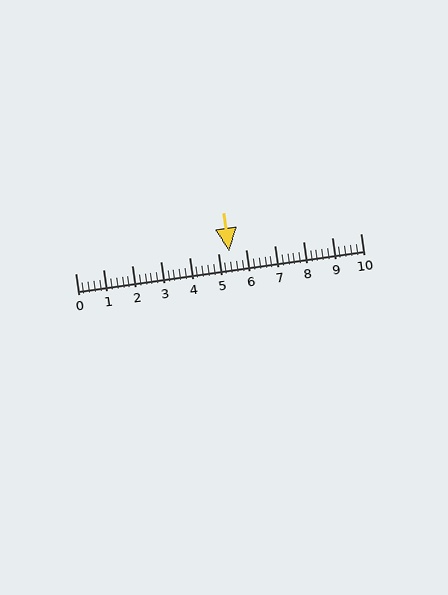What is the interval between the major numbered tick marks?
The major tick marks are spaced 1 units apart.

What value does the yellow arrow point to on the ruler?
The yellow arrow points to approximately 5.4.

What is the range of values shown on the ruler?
The ruler shows values from 0 to 10.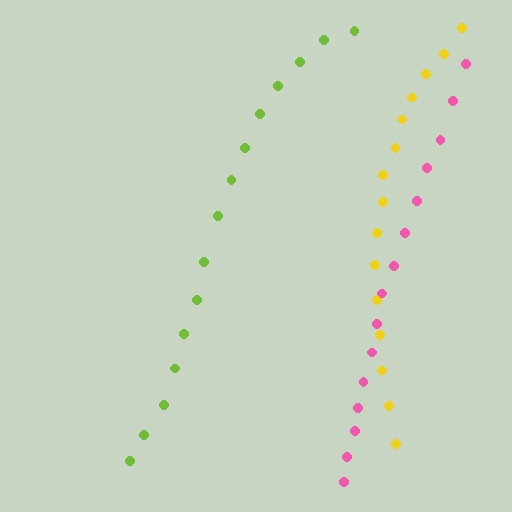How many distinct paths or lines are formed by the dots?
There are 3 distinct paths.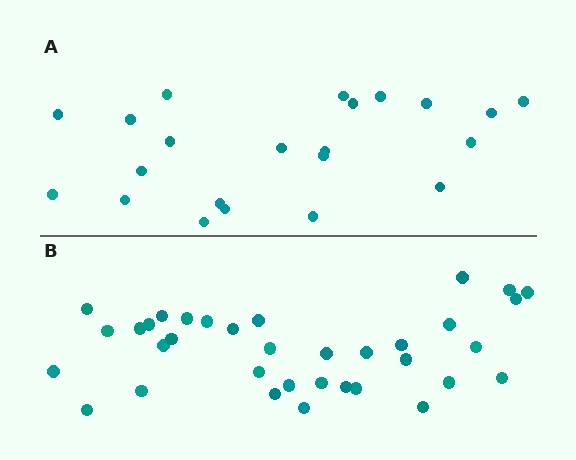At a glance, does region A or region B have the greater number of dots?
Region B (the bottom region) has more dots.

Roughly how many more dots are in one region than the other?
Region B has approximately 15 more dots than region A.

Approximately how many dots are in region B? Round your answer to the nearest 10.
About 40 dots. (The exact count is 35, which rounds to 40.)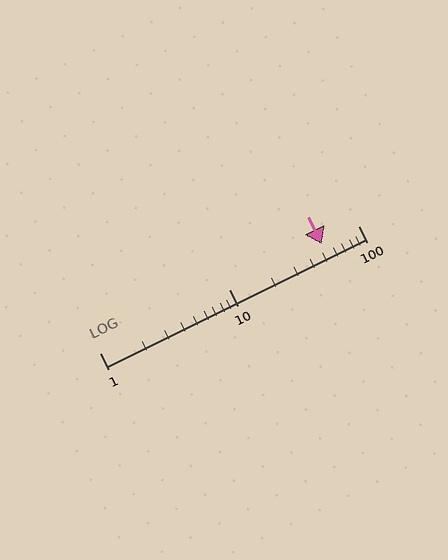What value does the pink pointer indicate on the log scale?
The pointer indicates approximately 52.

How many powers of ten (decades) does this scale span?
The scale spans 2 decades, from 1 to 100.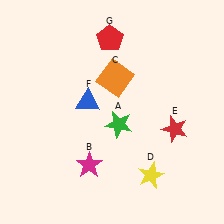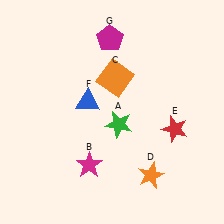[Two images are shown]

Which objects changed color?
D changed from yellow to orange. G changed from red to magenta.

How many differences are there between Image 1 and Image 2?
There are 2 differences between the two images.